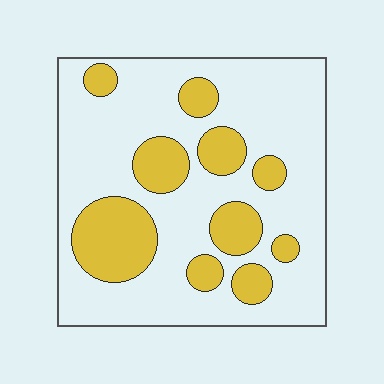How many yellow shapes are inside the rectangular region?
10.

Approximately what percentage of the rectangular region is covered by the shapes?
Approximately 25%.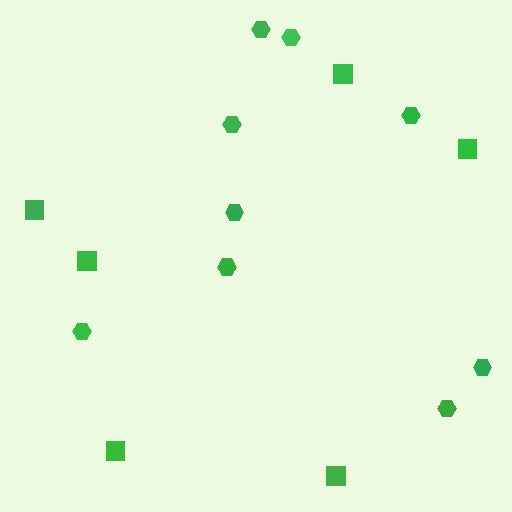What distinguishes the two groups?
There are 2 groups: one group of hexagons (9) and one group of squares (6).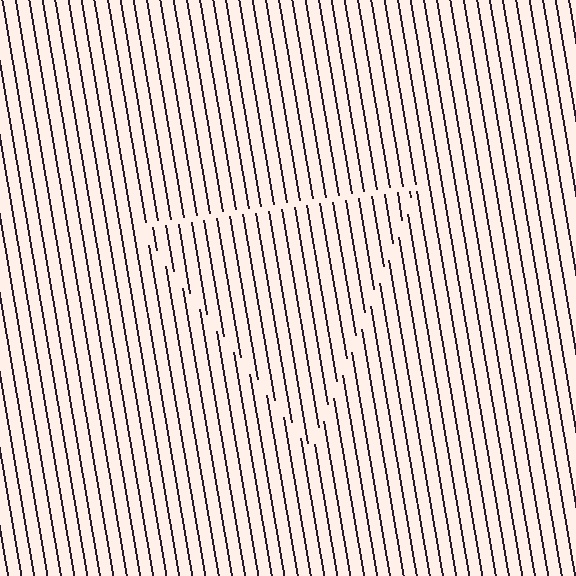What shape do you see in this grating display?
An illusory triangle. The interior of the shape contains the same grating, shifted by half a period — the contour is defined by the phase discontinuity where line-ends from the inner and outer gratings abut.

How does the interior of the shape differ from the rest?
The interior of the shape contains the same grating, shifted by half a period — the contour is defined by the phase discontinuity where line-ends from the inner and outer gratings abut.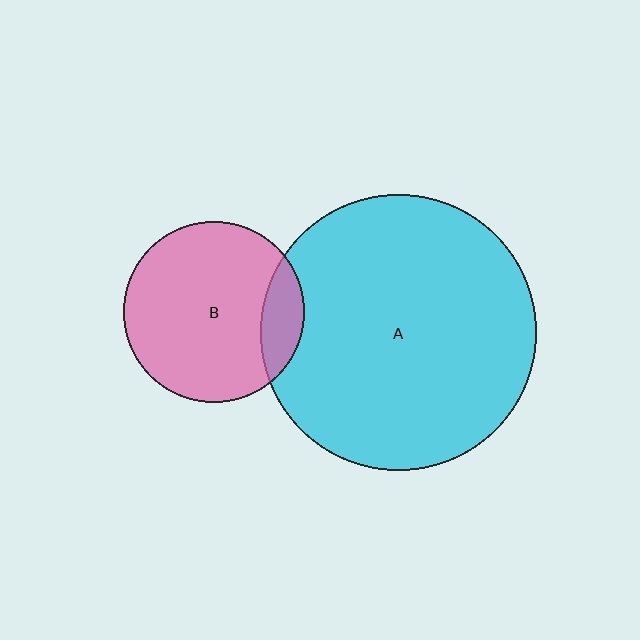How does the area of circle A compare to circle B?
Approximately 2.3 times.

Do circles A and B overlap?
Yes.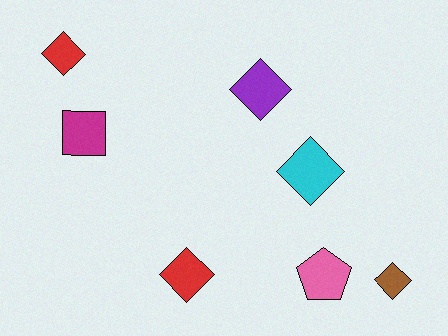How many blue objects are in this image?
There are no blue objects.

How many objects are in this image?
There are 7 objects.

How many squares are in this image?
There is 1 square.